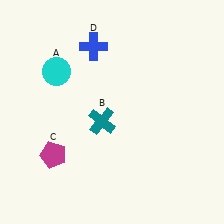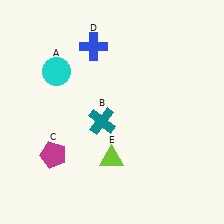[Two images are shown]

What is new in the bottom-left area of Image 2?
A lime triangle (E) was added in the bottom-left area of Image 2.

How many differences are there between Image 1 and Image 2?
There is 1 difference between the two images.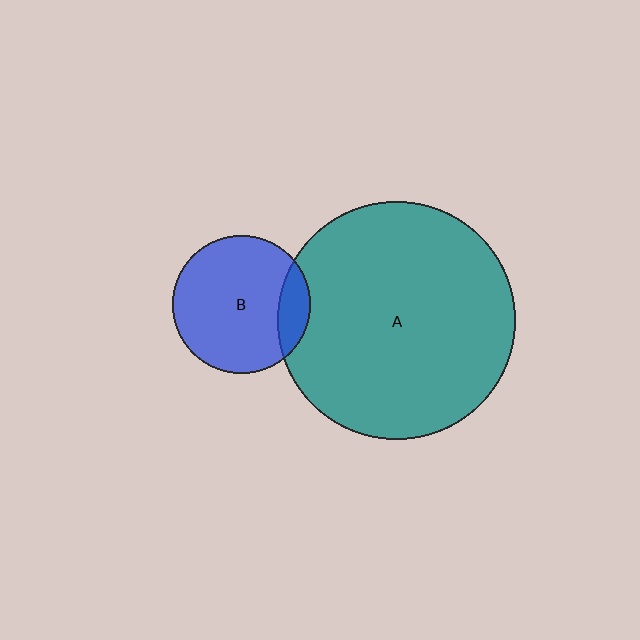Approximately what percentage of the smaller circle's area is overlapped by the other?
Approximately 15%.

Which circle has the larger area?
Circle A (teal).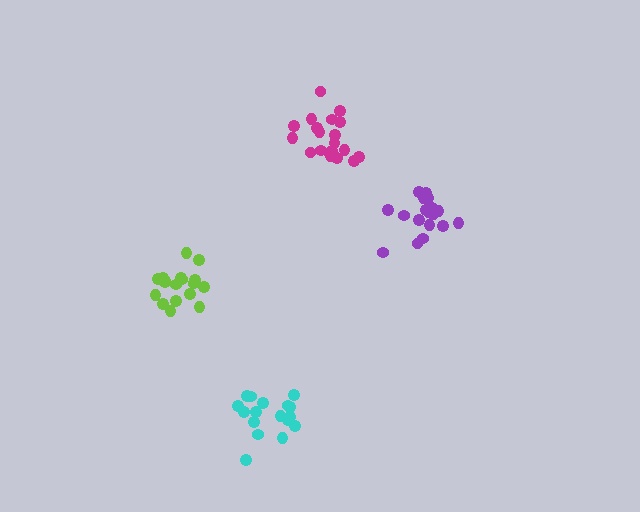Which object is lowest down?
The cyan cluster is bottommost.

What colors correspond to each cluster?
The clusters are colored: magenta, lime, cyan, purple.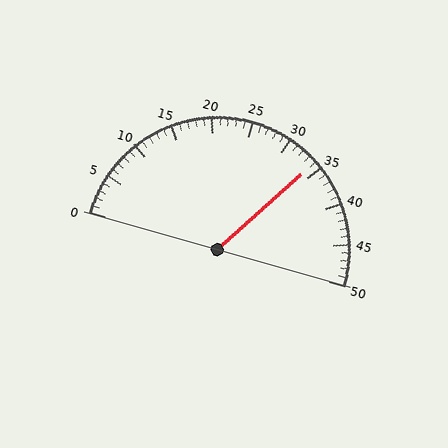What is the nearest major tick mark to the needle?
The nearest major tick mark is 35.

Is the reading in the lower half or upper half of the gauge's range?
The reading is in the upper half of the range (0 to 50).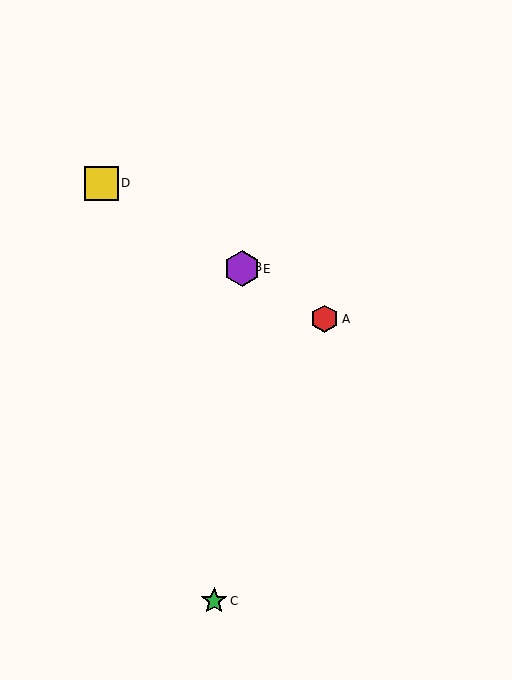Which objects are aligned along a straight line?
Objects A, B, D, E are aligned along a straight line.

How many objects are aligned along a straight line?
4 objects (A, B, D, E) are aligned along a straight line.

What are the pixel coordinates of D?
Object D is at (101, 183).